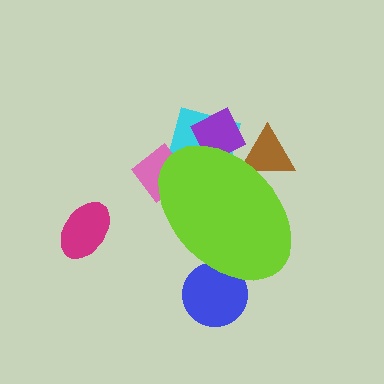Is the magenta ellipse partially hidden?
No, the magenta ellipse is fully visible.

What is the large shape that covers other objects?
A lime ellipse.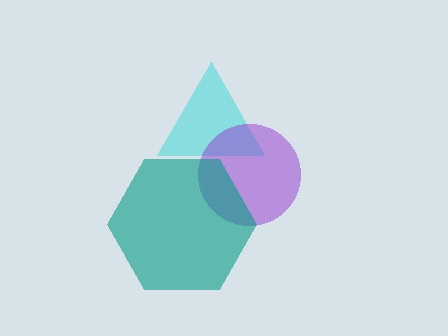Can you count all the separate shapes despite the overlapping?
Yes, there are 3 separate shapes.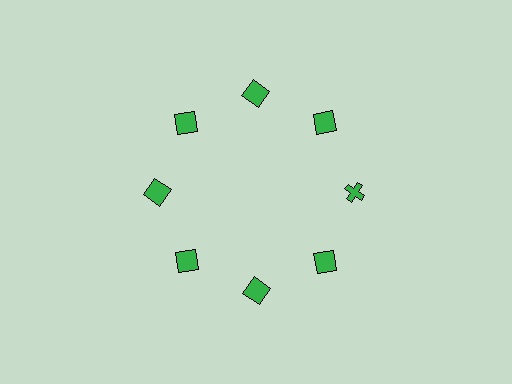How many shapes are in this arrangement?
There are 8 shapes arranged in a ring pattern.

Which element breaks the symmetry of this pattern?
The green cross at roughly the 3 o'clock position breaks the symmetry. All other shapes are green squares.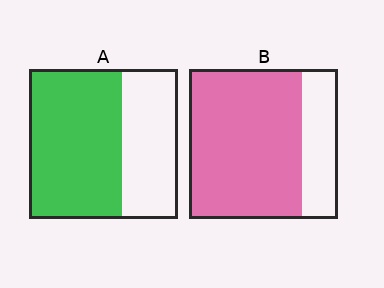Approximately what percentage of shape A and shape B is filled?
A is approximately 60% and B is approximately 75%.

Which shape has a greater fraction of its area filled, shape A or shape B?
Shape B.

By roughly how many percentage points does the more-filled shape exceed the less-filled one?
By roughly 15 percentage points (B over A).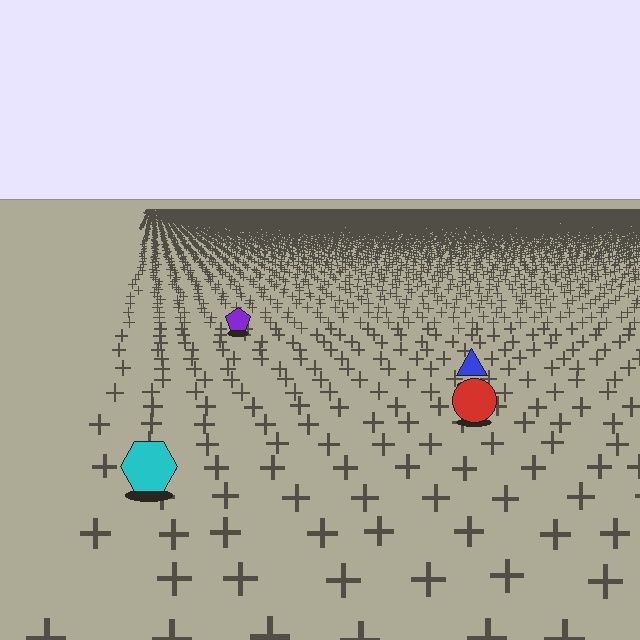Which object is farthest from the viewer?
The purple pentagon is farthest from the viewer. It appears smaller and the ground texture around it is denser.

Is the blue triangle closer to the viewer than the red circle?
No. The red circle is closer — you can tell from the texture gradient: the ground texture is coarser near it.